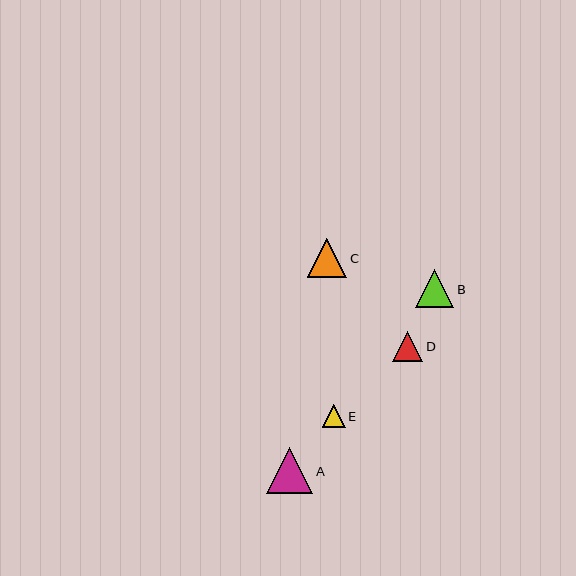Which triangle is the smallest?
Triangle E is the smallest with a size of approximately 23 pixels.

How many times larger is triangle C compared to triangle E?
Triangle C is approximately 1.7 times the size of triangle E.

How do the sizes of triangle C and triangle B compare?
Triangle C and triangle B are approximately the same size.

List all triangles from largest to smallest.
From largest to smallest: A, C, B, D, E.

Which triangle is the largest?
Triangle A is the largest with a size of approximately 46 pixels.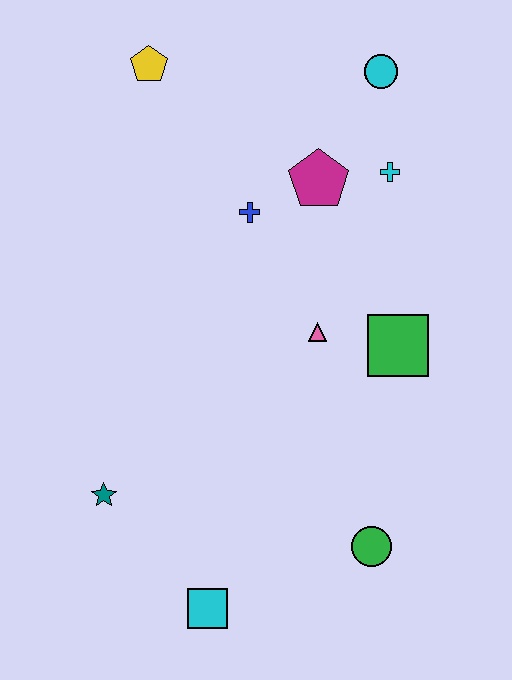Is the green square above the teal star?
Yes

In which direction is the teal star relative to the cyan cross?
The teal star is below the cyan cross.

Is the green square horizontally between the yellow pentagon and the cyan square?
No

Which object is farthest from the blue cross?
The cyan square is farthest from the blue cross.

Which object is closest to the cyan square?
The teal star is closest to the cyan square.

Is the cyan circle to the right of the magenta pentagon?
Yes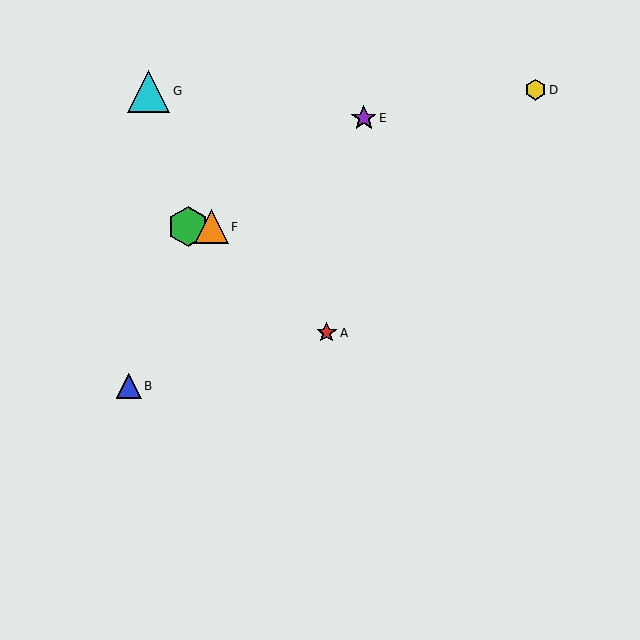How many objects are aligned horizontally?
2 objects (C, F) are aligned horizontally.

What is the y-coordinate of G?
Object G is at y≈91.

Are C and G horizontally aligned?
No, C is at y≈227 and G is at y≈91.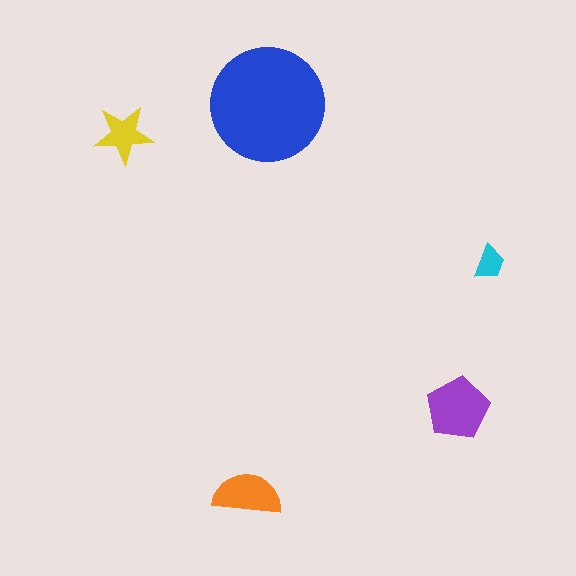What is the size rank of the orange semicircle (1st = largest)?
3rd.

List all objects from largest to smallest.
The blue circle, the purple pentagon, the orange semicircle, the yellow star, the cyan trapezoid.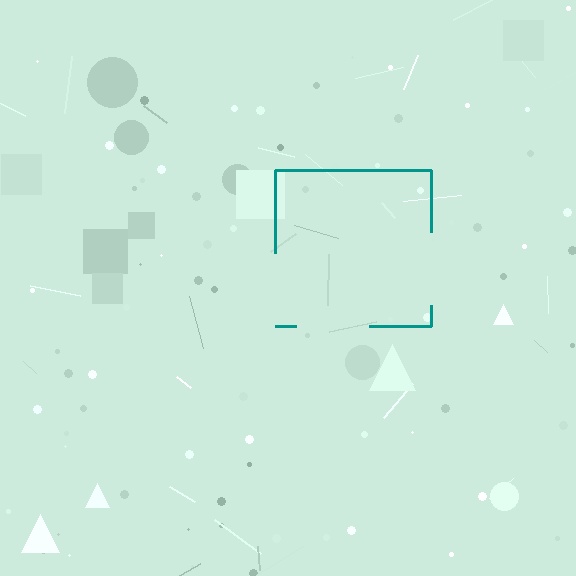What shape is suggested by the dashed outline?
The dashed outline suggests a square.